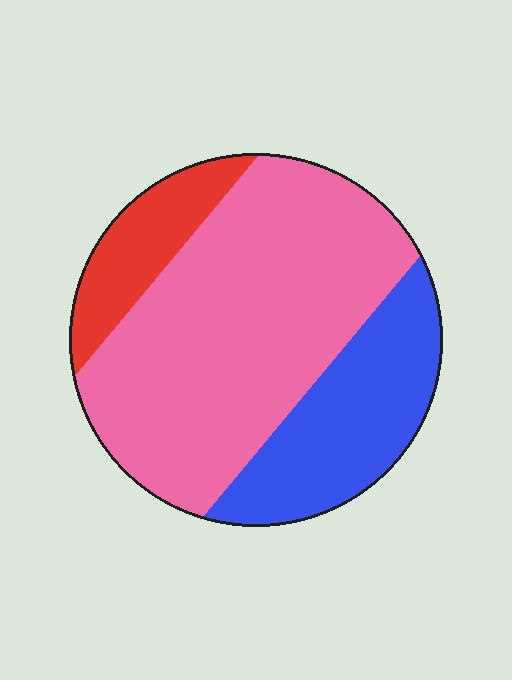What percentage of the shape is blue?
Blue takes up about one quarter (1/4) of the shape.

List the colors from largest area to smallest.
From largest to smallest: pink, blue, red.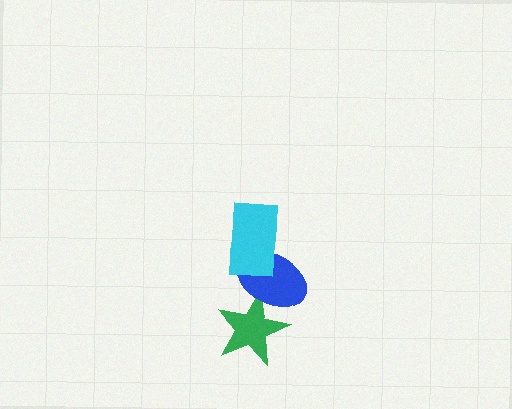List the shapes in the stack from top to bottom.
From top to bottom: the cyan rectangle, the blue ellipse, the green star.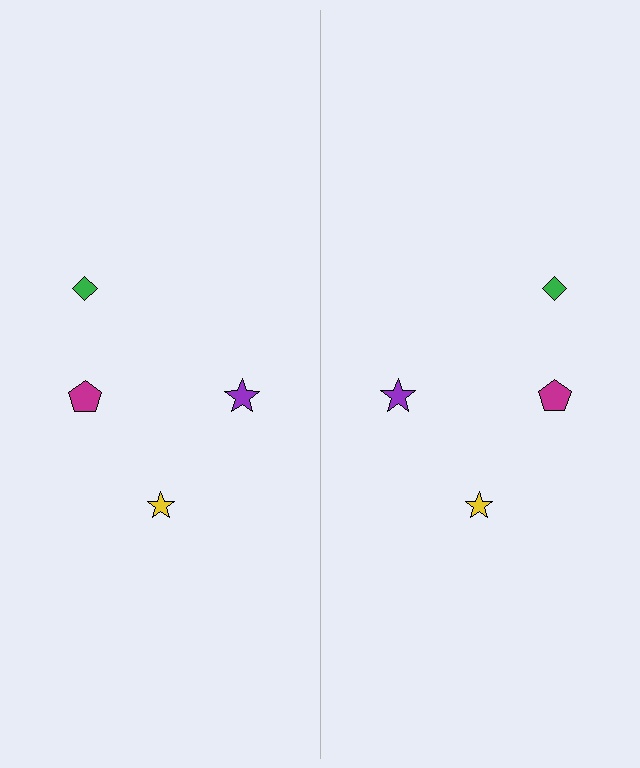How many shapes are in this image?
There are 8 shapes in this image.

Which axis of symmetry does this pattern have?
The pattern has a vertical axis of symmetry running through the center of the image.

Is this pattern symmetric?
Yes, this pattern has bilateral (reflection) symmetry.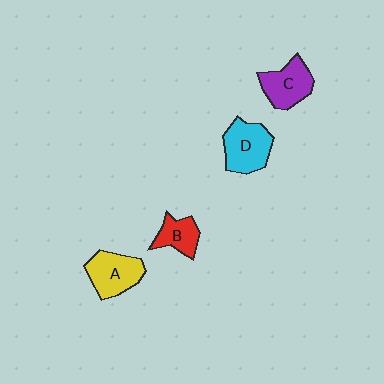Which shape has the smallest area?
Shape B (red).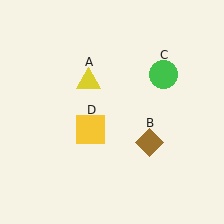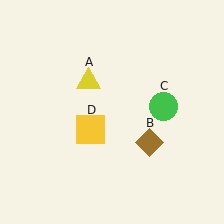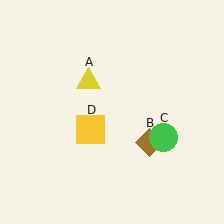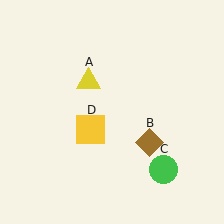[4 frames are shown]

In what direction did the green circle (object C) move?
The green circle (object C) moved down.